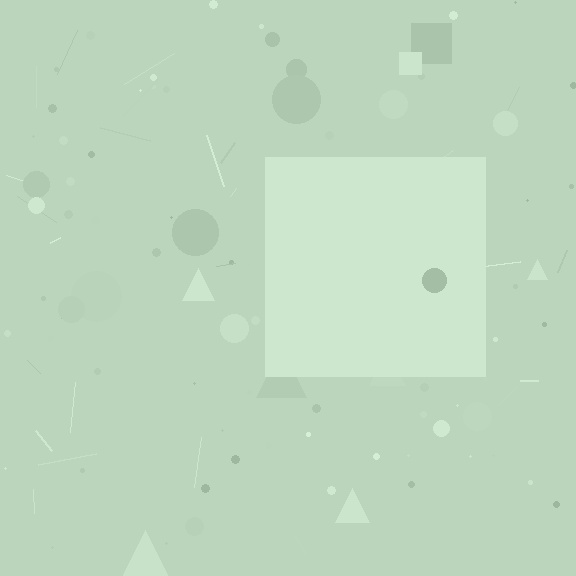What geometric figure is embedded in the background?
A square is embedded in the background.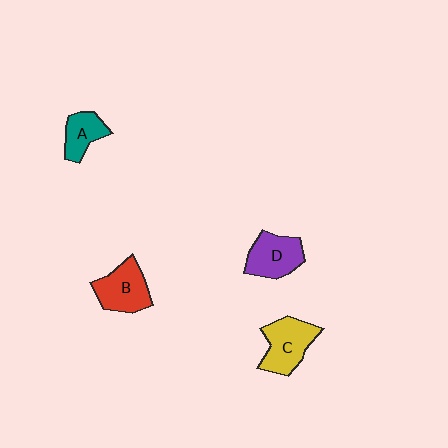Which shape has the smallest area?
Shape A (teal).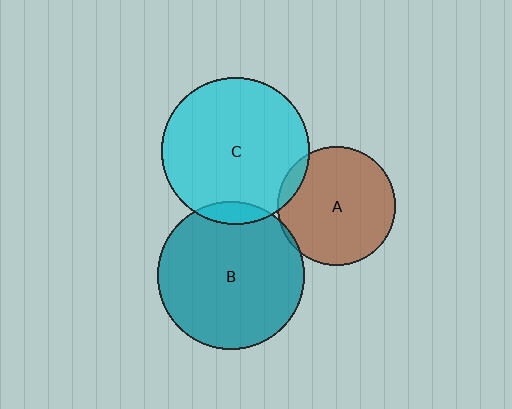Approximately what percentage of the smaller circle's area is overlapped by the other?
Approximately 5%.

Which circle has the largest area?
Circle C (cyan).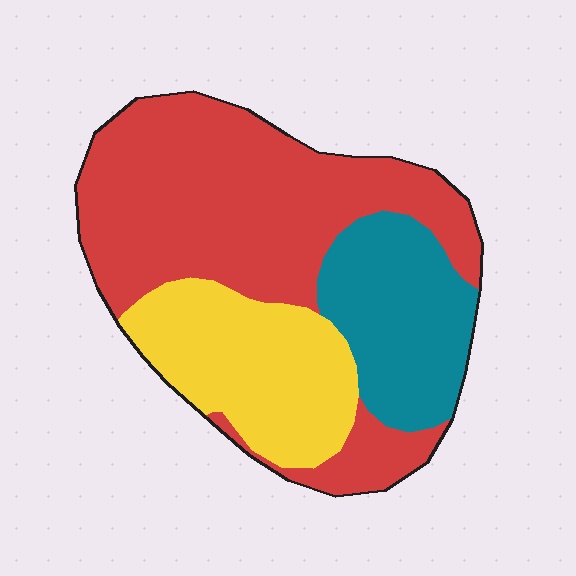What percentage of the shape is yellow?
Yellow takes up about one quarter (1/4) of the shape.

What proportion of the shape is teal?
Teal covers roughly 20% of the shape.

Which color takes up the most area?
Red, at roughly 55%.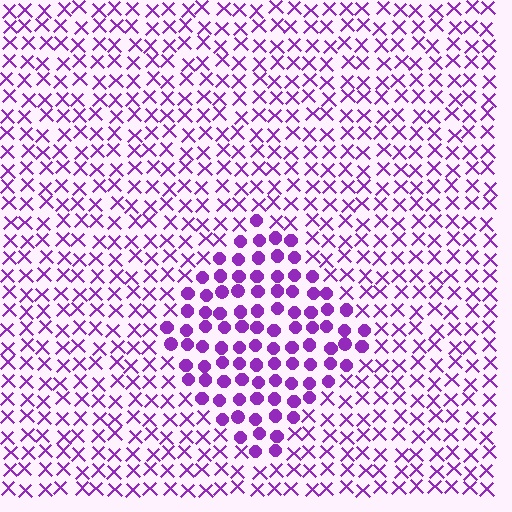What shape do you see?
I see a diamond.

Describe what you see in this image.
The image is filled with small purple elements arranged in a uniform grid. A diamond-shaped region contains circles, while the surrounding area contains X marks. The boundary is defined purely by the change in element shape.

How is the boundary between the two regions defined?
The boundary is defined by a change in element shape: circles inside vs. X marks outside. All elements share the same color and spacing.